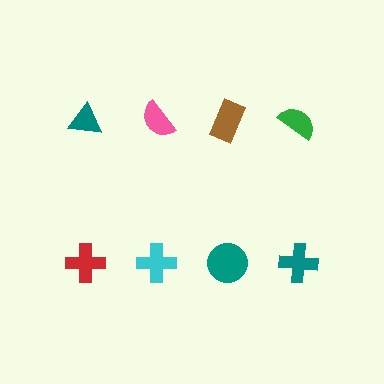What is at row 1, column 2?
A pink semicircle.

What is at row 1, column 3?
A brown rectangle.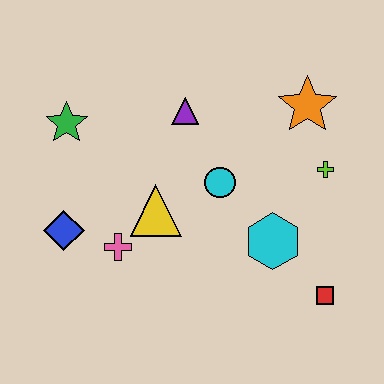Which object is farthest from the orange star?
The blue diamond is farthest from the orange star.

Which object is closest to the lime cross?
The orange star is closest to the lime cross.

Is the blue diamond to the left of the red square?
Yes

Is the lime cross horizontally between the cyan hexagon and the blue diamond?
No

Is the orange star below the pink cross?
No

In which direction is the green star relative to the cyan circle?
The green star is to the left of the cyan circle.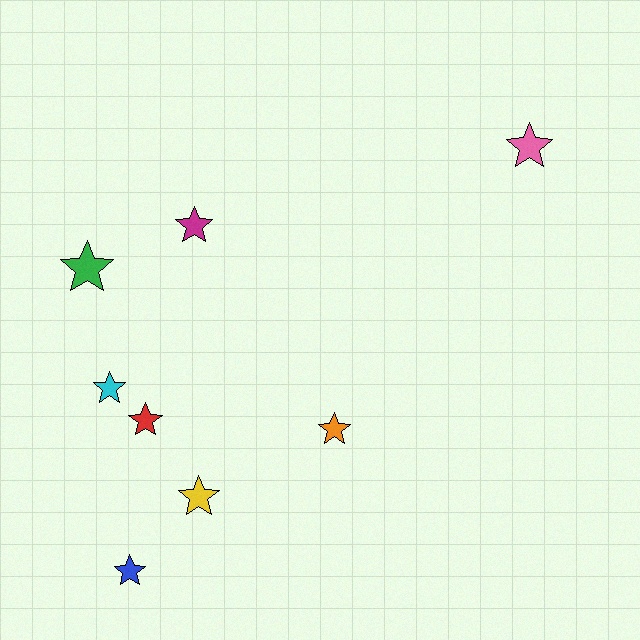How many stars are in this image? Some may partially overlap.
There are 8 stars.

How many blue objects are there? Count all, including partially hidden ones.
There is 1 blue object.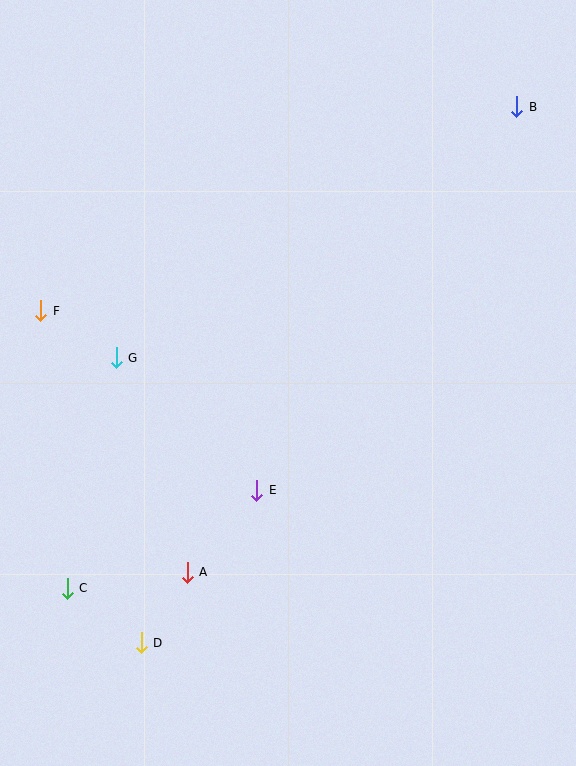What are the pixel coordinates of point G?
Point G is at (116, 358).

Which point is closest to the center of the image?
Point E at (257, 490) is closest to the center.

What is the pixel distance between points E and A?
The distance between E and A is 108 pixels.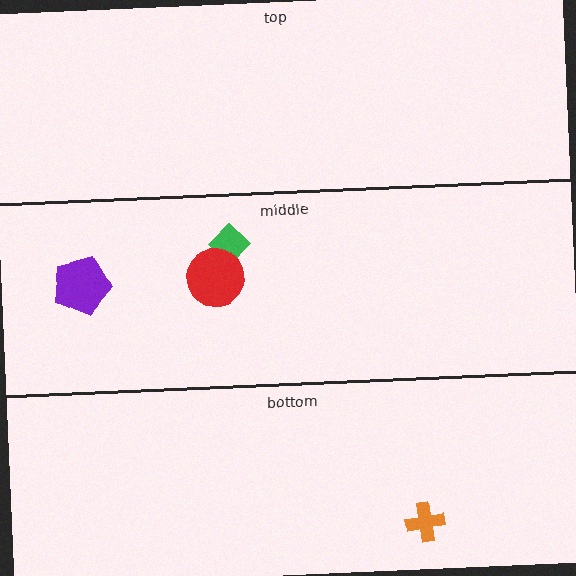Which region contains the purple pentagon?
The middle region.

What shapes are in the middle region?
The green diamond, the red circle, the purple pentagon.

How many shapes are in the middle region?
3.